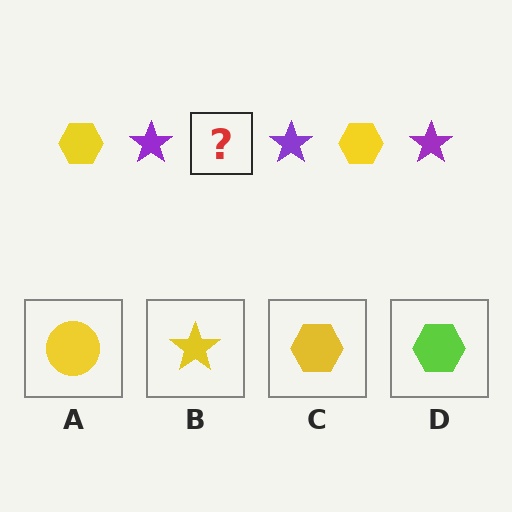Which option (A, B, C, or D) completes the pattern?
C.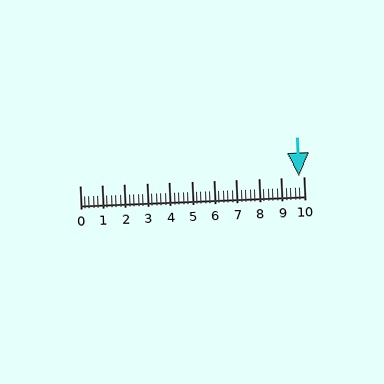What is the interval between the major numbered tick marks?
The major tick marks are spaced 1 units apart.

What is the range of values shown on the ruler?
The ruler shows values from 0 to 10.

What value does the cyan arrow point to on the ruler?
The cyan arrow points to approximately 9.8.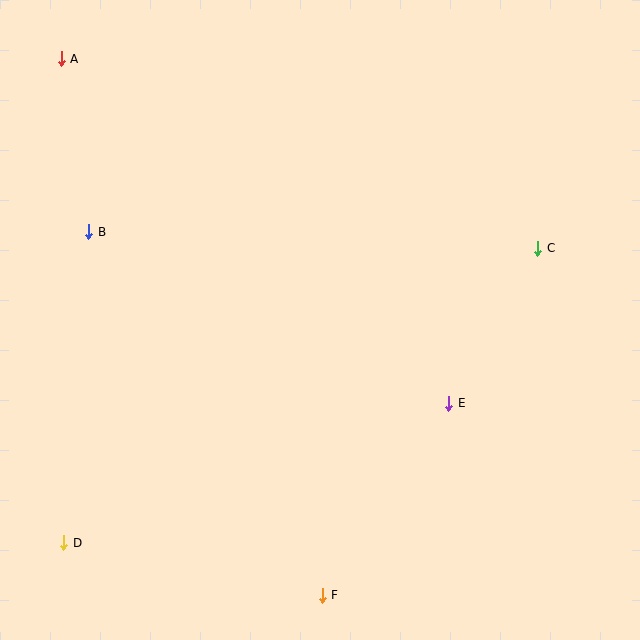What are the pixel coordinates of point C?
Point C is at (537, 248).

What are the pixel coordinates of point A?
Point A is at (61, 59).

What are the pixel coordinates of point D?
Point D is at (64, 543).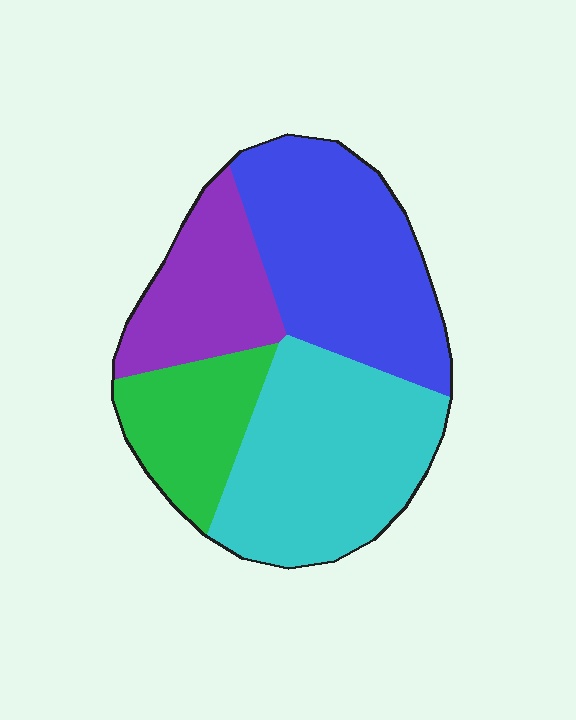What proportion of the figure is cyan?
Cyan covers roughly 35% of the figure.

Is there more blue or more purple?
Blue.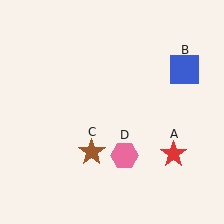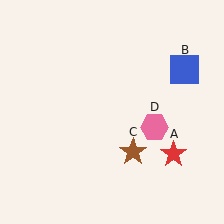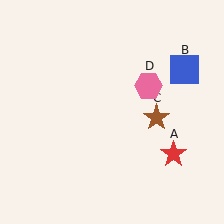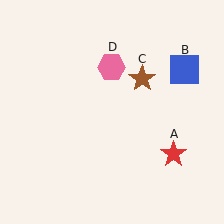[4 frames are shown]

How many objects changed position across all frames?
2 objects changed position: brown star (object C), pink hexagon (object D).